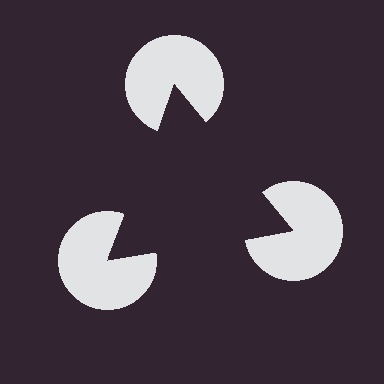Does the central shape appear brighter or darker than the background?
It typically appears slightly darker than the background, even though no actual brightness change is drawn.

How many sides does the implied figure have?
3 sides.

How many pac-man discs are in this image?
There are 3 — one at each vertex of the illusory triangle.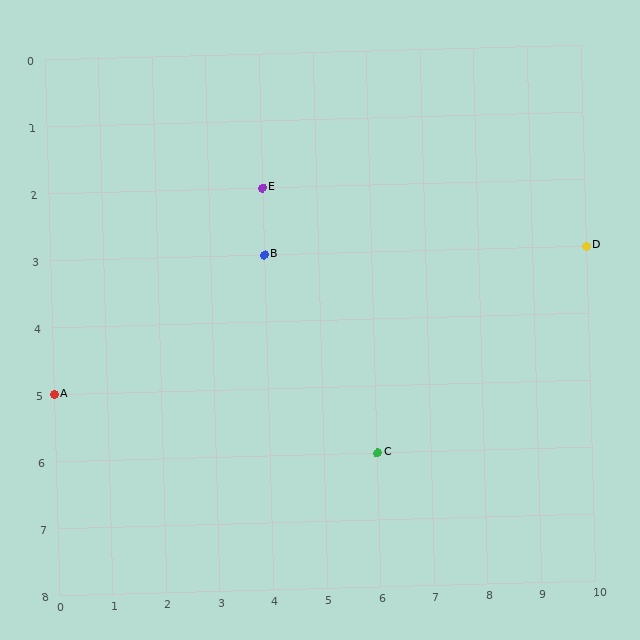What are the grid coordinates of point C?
Point C is at grid coordinates (6, 6).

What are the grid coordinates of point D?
Point D is at grid coordinates (10, 3).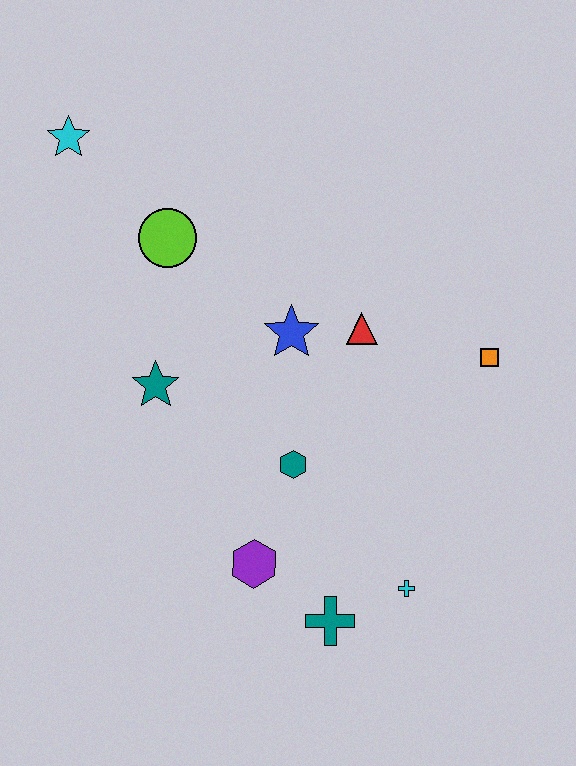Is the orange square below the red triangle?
Yes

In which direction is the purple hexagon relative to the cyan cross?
The purple hexagon is to the left of the cyan cross.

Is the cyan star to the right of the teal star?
No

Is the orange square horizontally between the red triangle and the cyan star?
No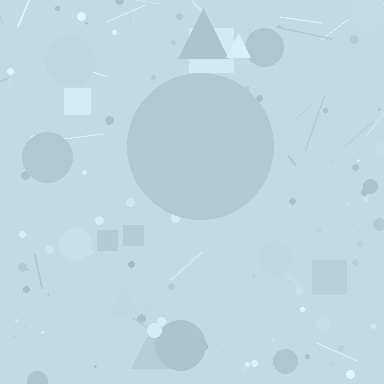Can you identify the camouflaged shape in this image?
The camouflaged shape is a circle.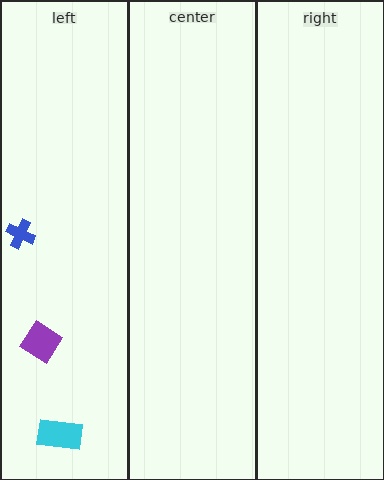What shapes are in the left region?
The cyan rectangle, the blue cross, the purple diamond.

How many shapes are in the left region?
3.